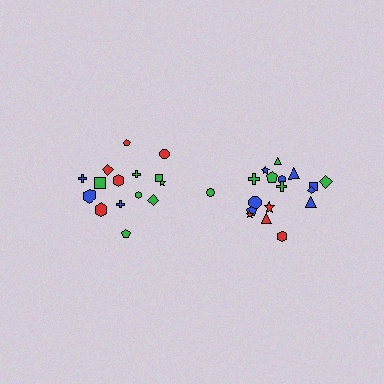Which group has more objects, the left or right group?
The right group.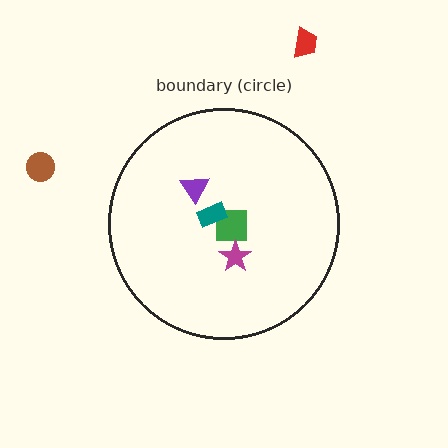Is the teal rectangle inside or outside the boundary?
Inside.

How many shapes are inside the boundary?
4 inside, 2 outside.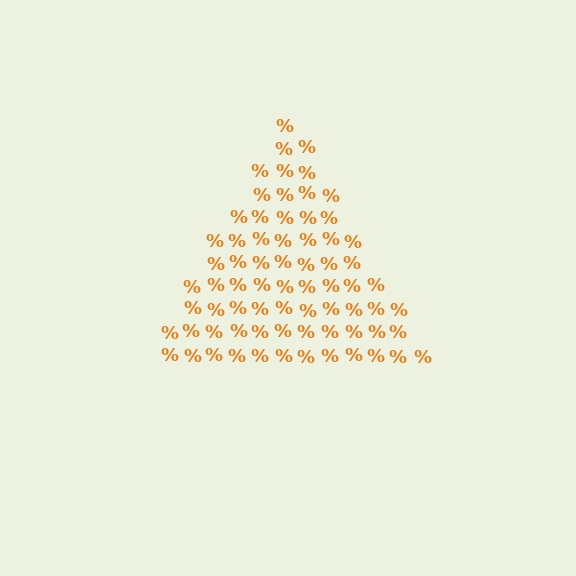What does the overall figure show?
The overall figure shows a triangle.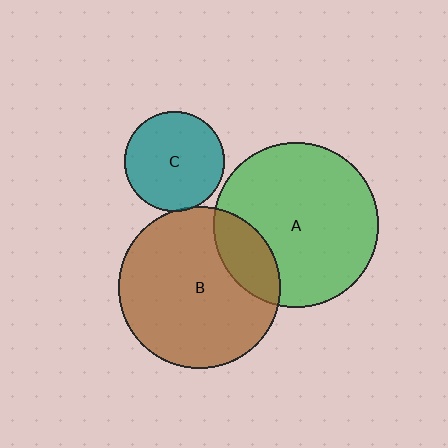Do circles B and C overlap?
Yes.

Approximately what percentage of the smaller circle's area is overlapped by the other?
Approximately 5%.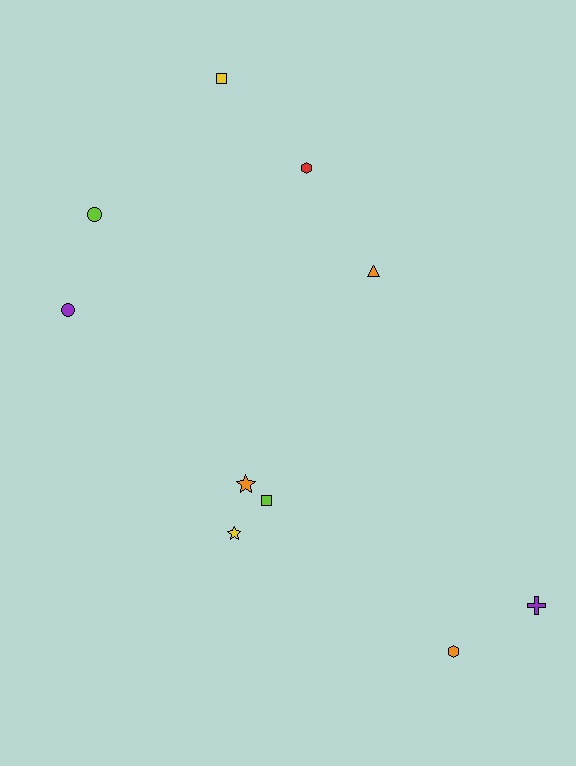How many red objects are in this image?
There is 1 red object.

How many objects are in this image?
There are 10 objects.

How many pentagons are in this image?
There are no pentagons.